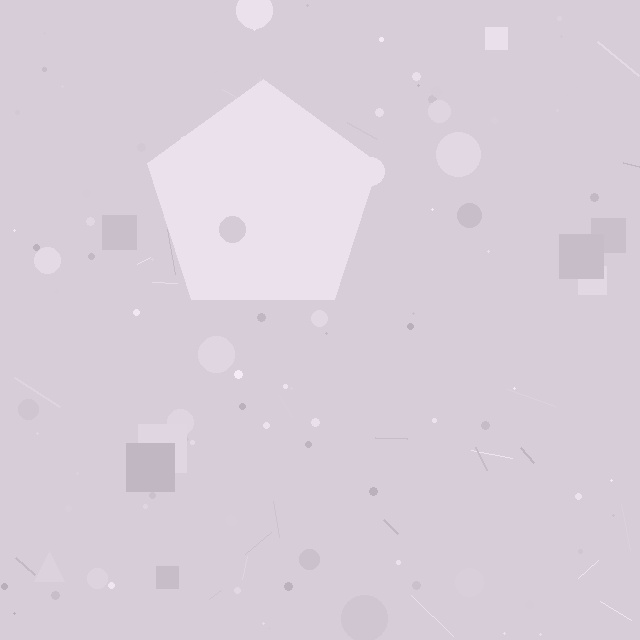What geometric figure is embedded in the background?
A pentagon is embedded in the background.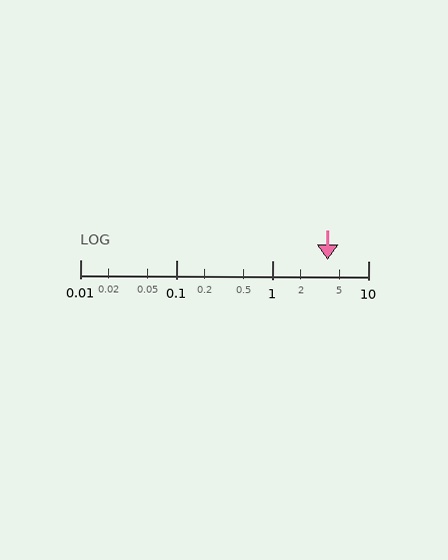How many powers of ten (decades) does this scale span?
The scale spans 3 decades, from 0.01 to 10.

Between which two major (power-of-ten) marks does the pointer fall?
The pointer is between 1 and 10.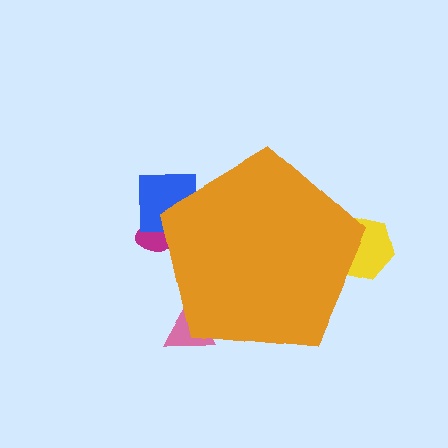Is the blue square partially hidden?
Yes, the blue square is partially hidden behind the orange pentagon.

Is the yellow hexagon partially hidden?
Yes, the yellow hexagon is partially hidden behind the orange pentagon.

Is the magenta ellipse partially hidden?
Yes, the magenta ellipse is partially hidden behind the orange pentagon.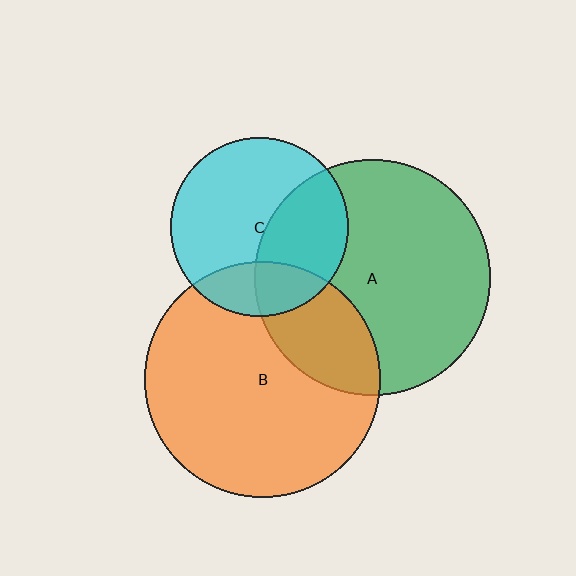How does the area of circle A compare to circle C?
Approximately 1.7 times.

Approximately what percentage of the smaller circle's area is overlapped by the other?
Approximately 25%.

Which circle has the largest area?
Circle A (green).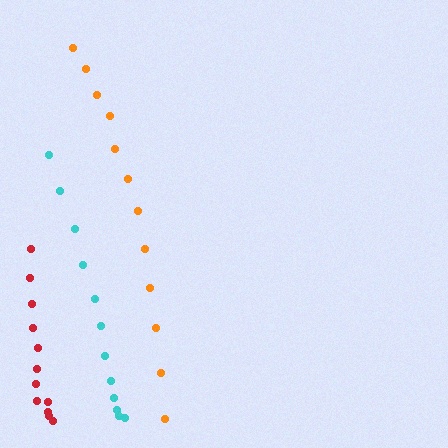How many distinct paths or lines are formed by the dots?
There are 3 distinct paths.